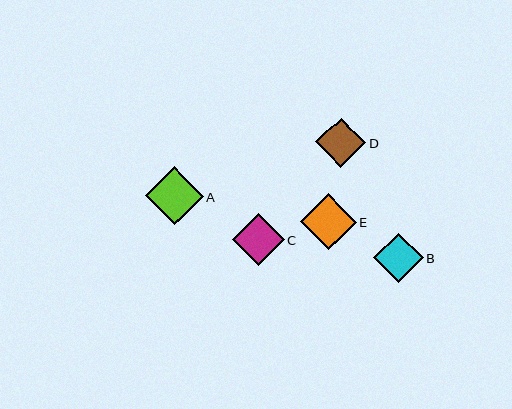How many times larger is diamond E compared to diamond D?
Diamond E is approximately 1.1 times the size of diamond D.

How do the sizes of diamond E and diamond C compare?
Diamond E and diamond C are approximately the same size.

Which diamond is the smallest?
Diamond B is the smallest with a size of approximately 49 pixels.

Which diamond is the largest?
Diamond A is the largest with a size of approximately 58 pixels.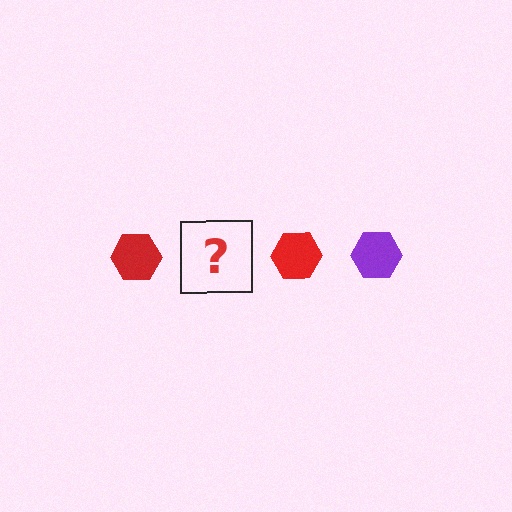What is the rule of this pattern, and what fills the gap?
The rule is that the pattern cycles through red, purple hexagons. The gap should be filled with a purple hexagon.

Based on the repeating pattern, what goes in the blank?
The blank should be a purple hexagon.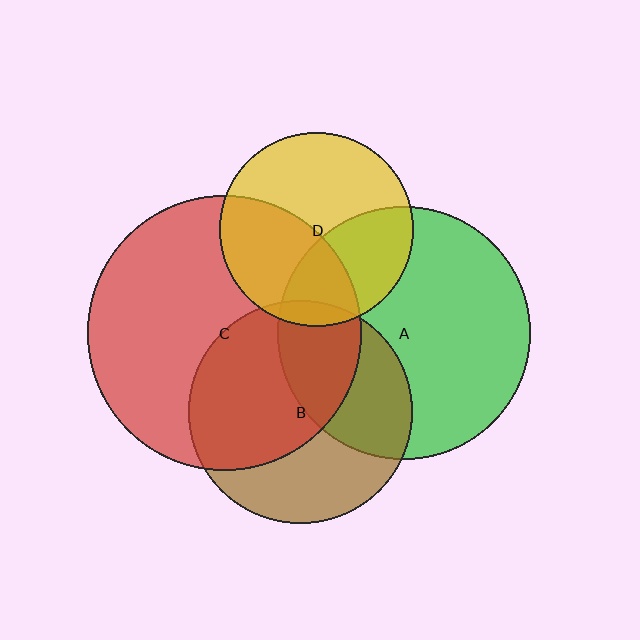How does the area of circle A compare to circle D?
Approximately 1.7 times.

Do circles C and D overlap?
Yes.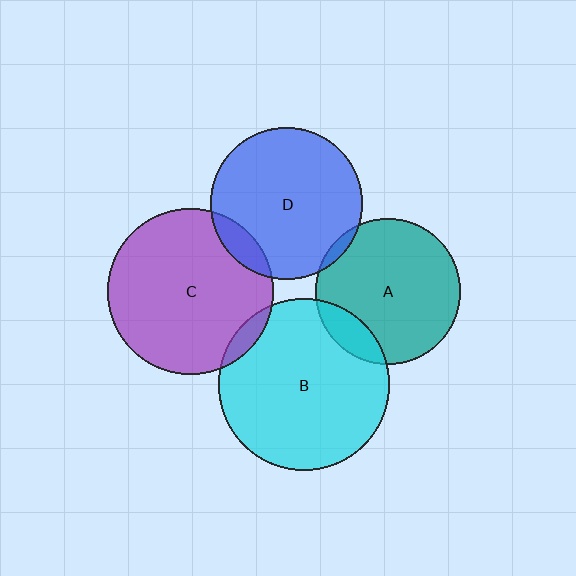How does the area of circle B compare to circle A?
Approximately 1.4 times.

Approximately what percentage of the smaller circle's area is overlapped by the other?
Approximately 10%.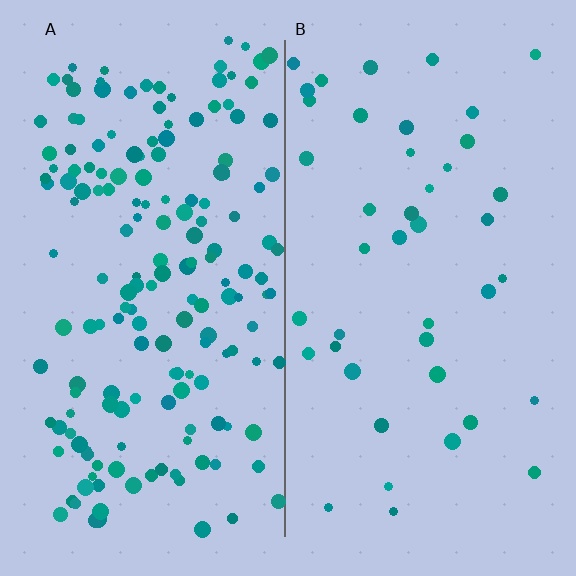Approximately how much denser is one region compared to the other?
Approximately 4.1× — region A over region B.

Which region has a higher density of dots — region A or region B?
A (the left).